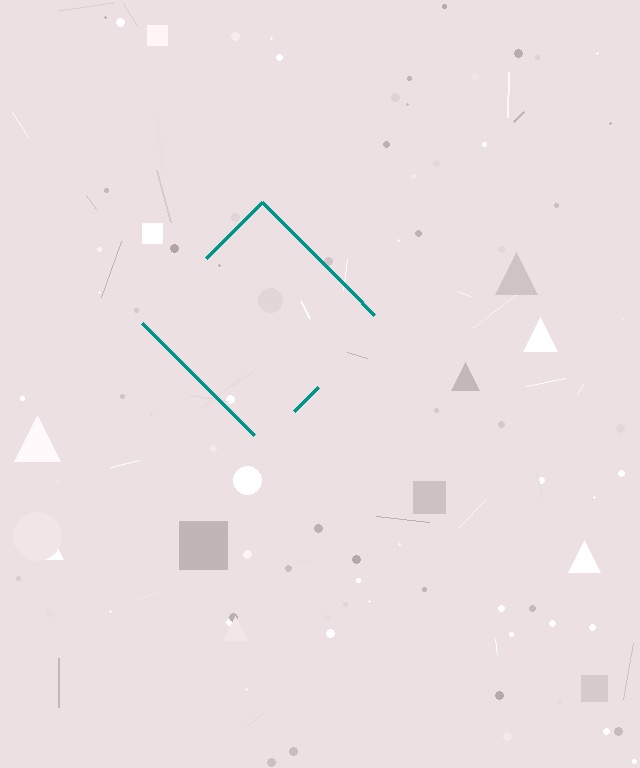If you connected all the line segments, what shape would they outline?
They would outline a diamond.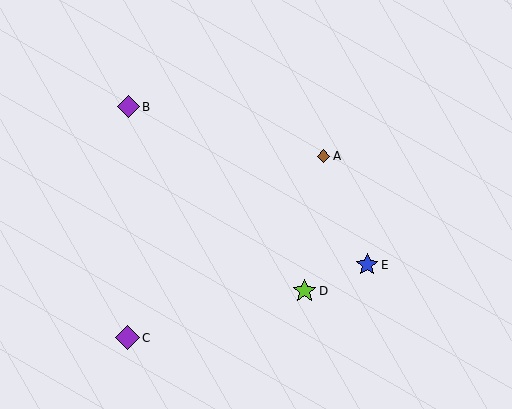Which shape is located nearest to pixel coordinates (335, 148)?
The brown diamond (labeled A) at (323, 156) is nearest to that location.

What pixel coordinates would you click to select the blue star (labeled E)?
Click at (367, 265) to select the blue star E.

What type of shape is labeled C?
Shape C is a purple diamond.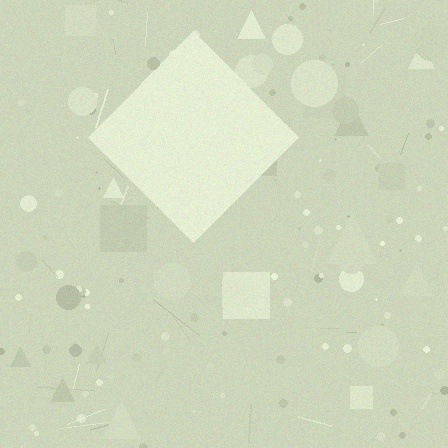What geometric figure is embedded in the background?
A diamond is embedded in the background.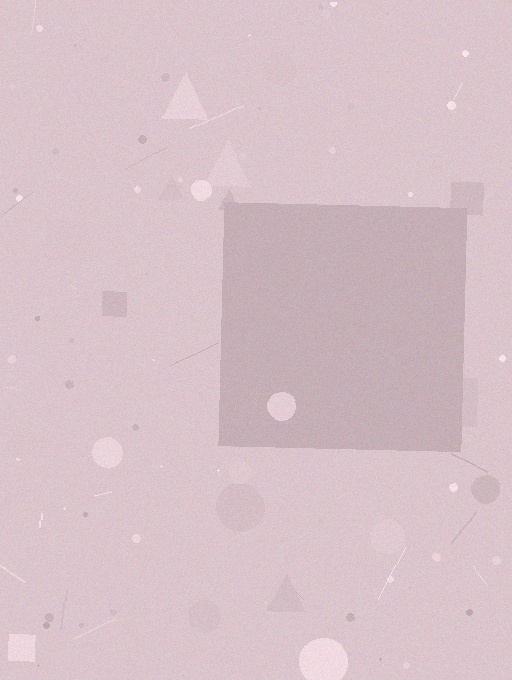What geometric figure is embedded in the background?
A square is embedded in the background.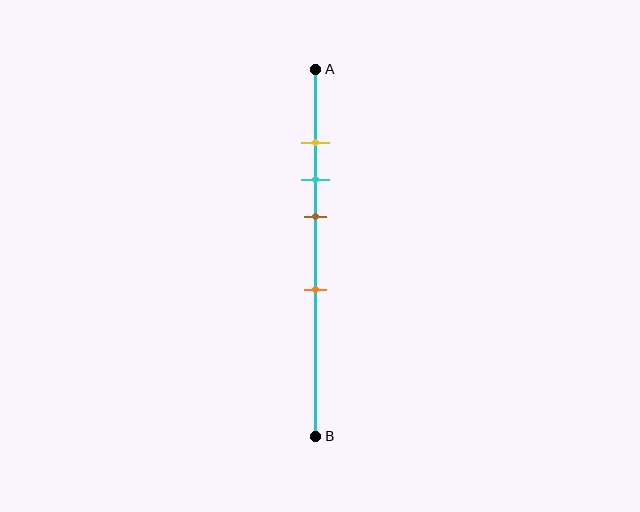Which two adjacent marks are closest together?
The yellow and cyan marks are the closest adjacent pair.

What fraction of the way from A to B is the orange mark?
The orange mark is approximately 60% (0.6) of the way from A to B.